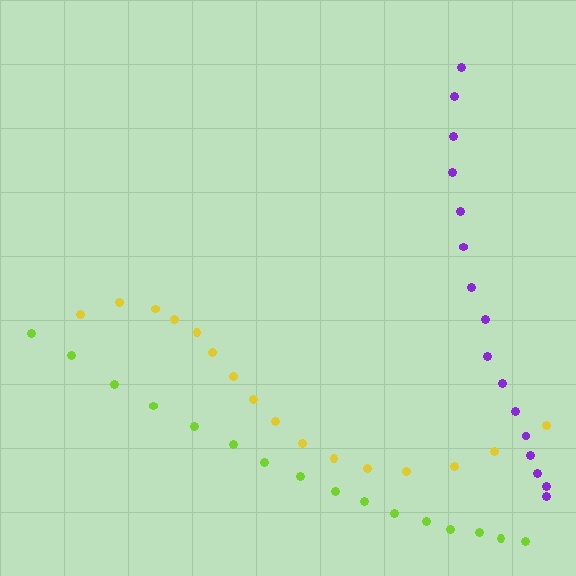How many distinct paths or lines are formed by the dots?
There are 3 distinct paths.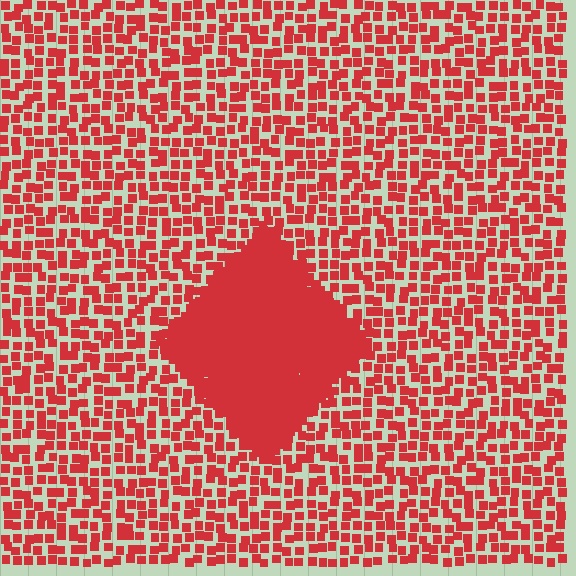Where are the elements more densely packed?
The elements are more densely packed inside the diamond boundary.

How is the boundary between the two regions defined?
The boundary is defined by a change in element density (approximately 3.0x ratio). All elements are the same color, size, and shape.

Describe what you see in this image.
The image contains small red elements arranged at two different densities. A diamond-shaped region is visible where the elements are more densely packed than the surrounding area.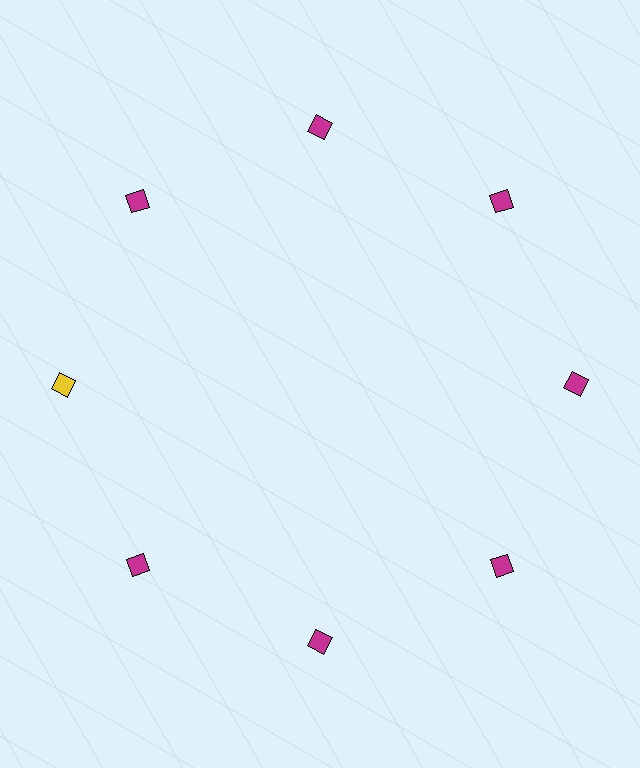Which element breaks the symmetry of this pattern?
The yellow diamond at roughly the 9 o'clock position breaks the symmetry. All other shapes are magenta diamonds.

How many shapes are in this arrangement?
There are 8 shapes arranged in a ring pattern.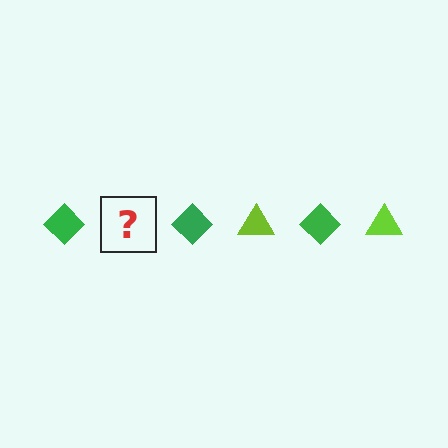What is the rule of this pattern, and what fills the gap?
The rule is that the pattern alternates between green diamond and lime triangle. The gap should be filled with a lime triangle.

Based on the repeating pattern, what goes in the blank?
The blank should be a lime triangle.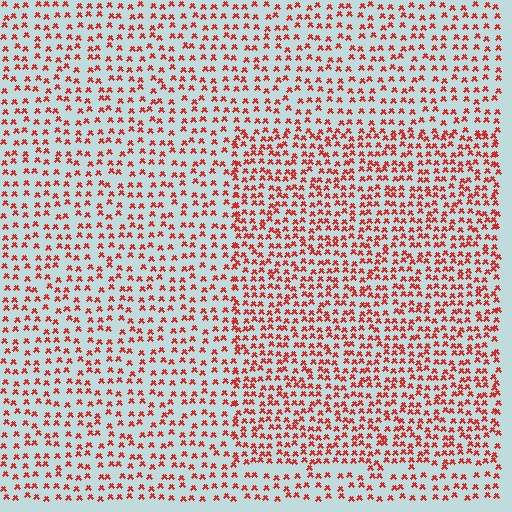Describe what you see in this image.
The image contains small red elements arranged at two different densities. A rectangle-shaped region is visible where the elements are more densely packed than the surrounding area.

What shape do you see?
I see a rectangle.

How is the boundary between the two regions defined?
The boundary is defined by a change in element density (approximately 1.6x ratio). All elements are the same color, size, and shape.